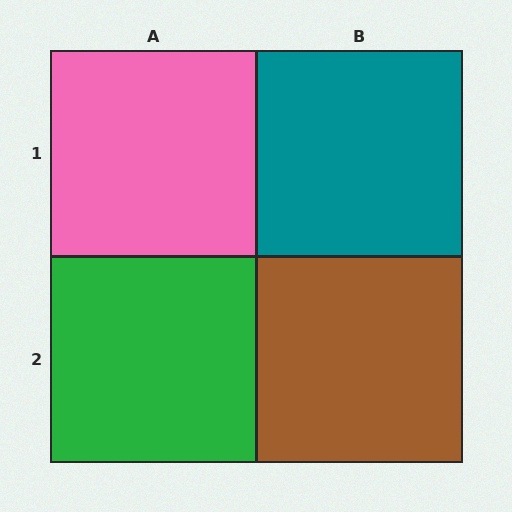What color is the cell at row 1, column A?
Pink.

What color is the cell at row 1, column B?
Teal.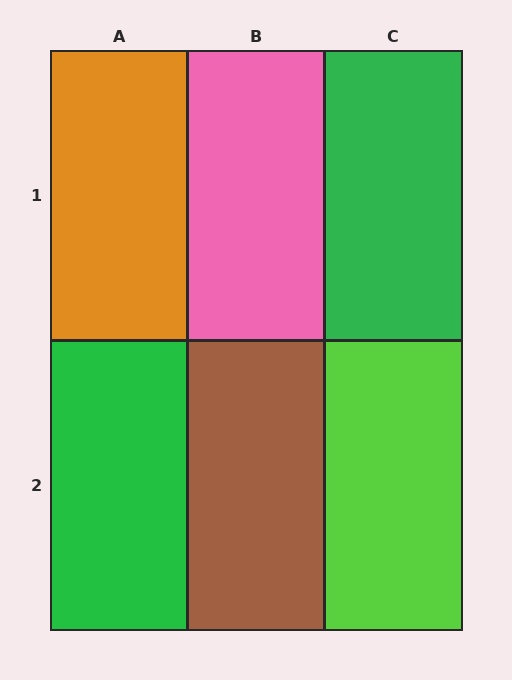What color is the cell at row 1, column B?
Pink.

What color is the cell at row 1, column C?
Green.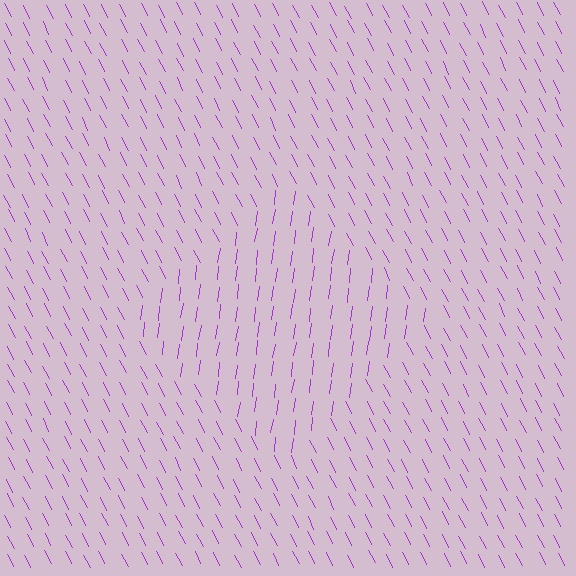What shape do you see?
I see a diamond.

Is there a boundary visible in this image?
Yes, there is a texture boundary formed by a change in line orientation.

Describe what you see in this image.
The image is filled with small purple line segments. A diamond region in the image has lines oriented differently from the surrounding lines, creating a visible texture boundary.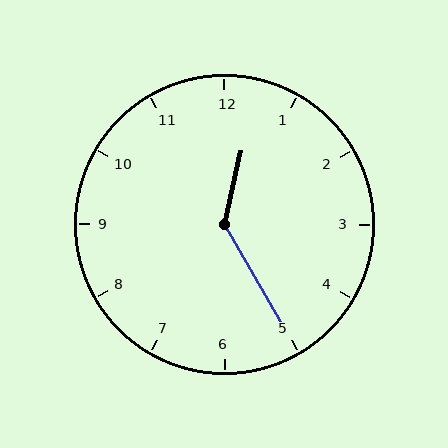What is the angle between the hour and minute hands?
Approximately 138 degrees.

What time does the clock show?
12:25.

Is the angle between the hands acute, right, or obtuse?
It is obtuse.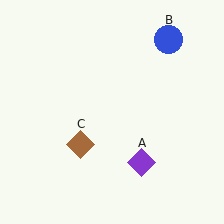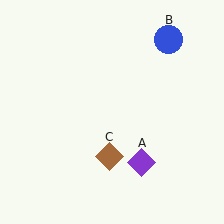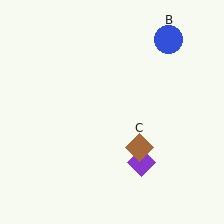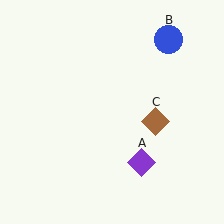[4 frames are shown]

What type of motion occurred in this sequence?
The brown diamond (object C) rotated counterclockwise around the center of the scene.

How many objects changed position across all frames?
1 object changed position: brown diamond (object C).